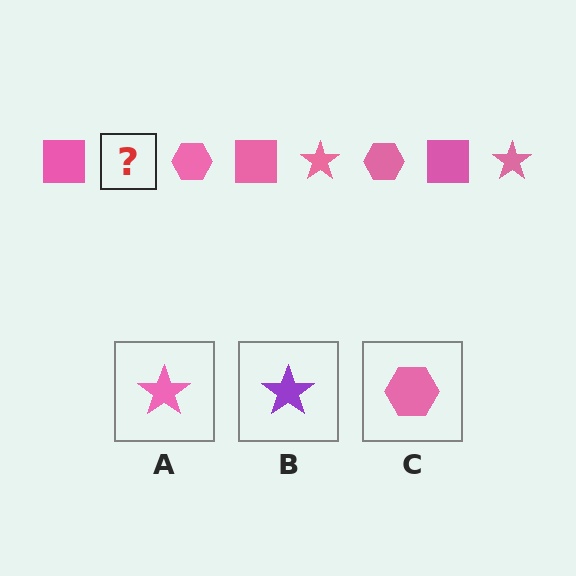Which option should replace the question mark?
Option A.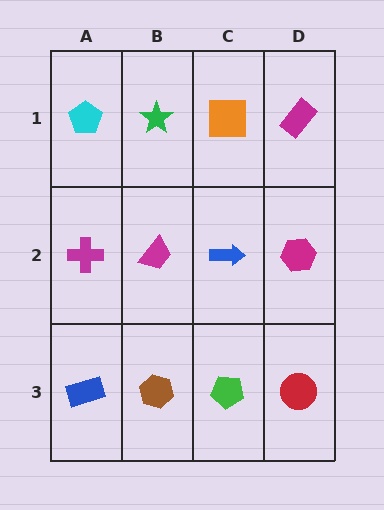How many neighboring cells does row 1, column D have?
2.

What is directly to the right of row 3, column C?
A red circle.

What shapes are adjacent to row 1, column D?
A magenta hexagon (row 2, column D), an orange square (row 1, column C).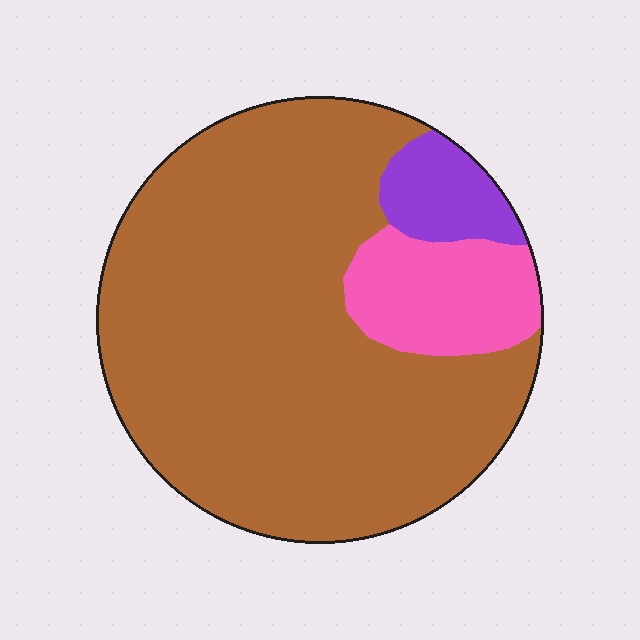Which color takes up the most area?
Brown, at roughly 80%.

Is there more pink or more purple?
Pink.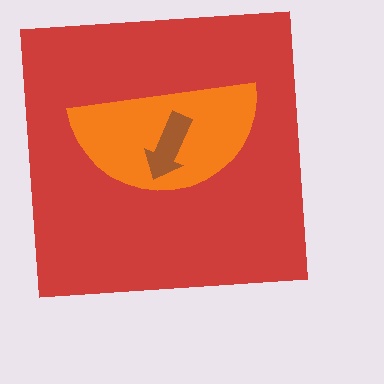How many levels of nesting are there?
3.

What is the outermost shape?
The red square.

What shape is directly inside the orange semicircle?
The brown arrow.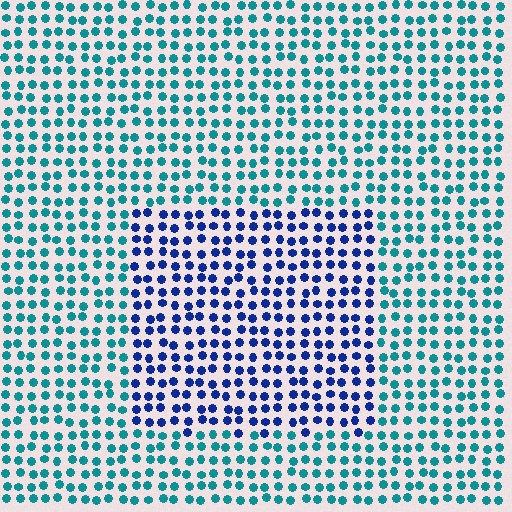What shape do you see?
I see a rectangle.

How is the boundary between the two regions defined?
The boundary is defined purely by a slight shift in hue (about 47 degrees). Spacing, size, and orientation are identical on both sides.